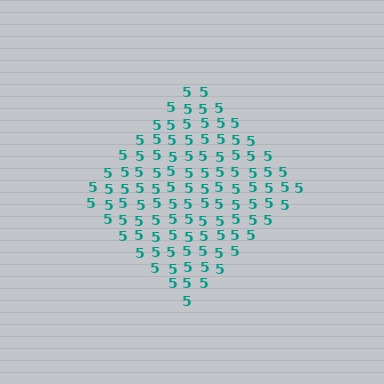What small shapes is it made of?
It is made of small digit 5's.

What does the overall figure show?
The overall figure shows a diamond.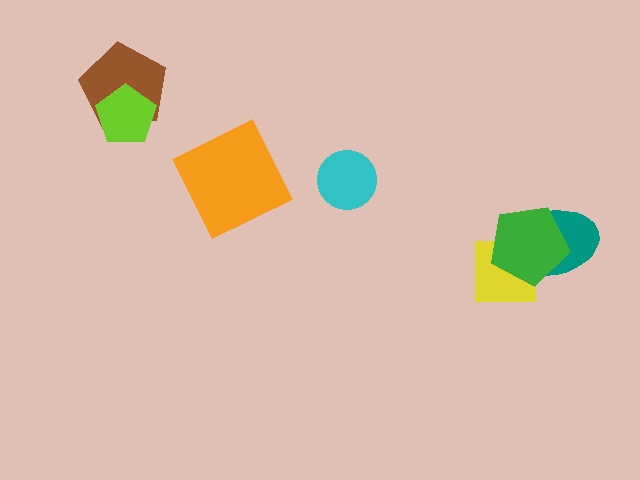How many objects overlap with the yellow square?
2 objects overlap with the yellow square.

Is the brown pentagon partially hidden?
Yes, it is partially covered by another shape.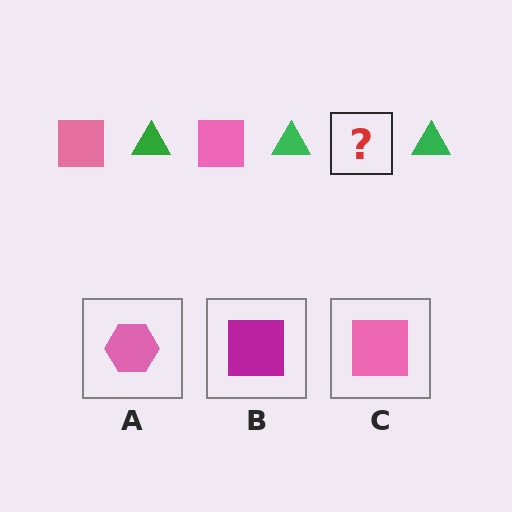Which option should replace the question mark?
Option C.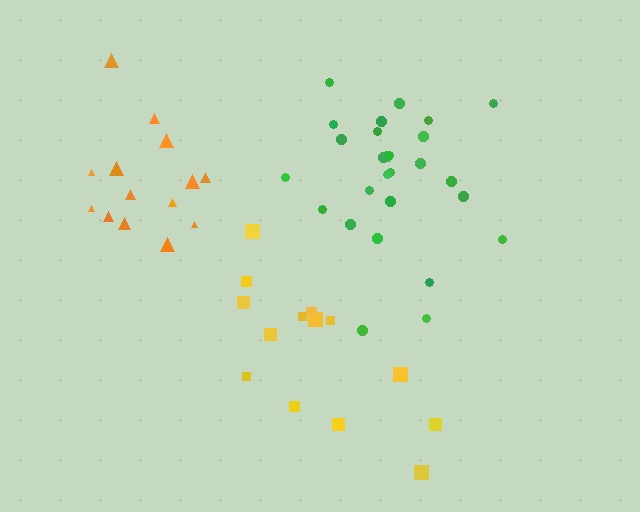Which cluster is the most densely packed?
Green.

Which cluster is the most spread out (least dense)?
Yellow.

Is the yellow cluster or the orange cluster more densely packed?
Orange.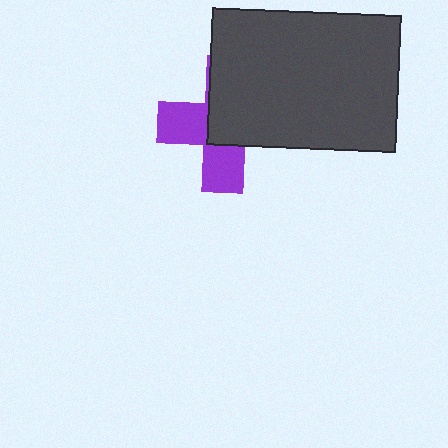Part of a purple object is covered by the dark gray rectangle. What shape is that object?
It is a cross.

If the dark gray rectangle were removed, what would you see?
You would see the complete purple cross.